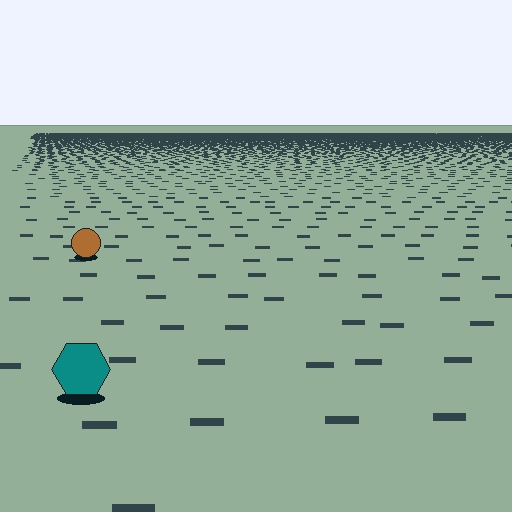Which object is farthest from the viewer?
The brown circle is farthest from the viewer. It appears smaller and the ground texture around it is denser.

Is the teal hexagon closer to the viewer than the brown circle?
Yes. The teal hexagon is closer — you can tell from the texture gradient: the ground texture is coarser near it.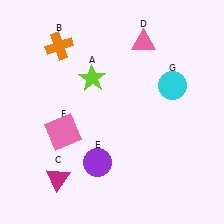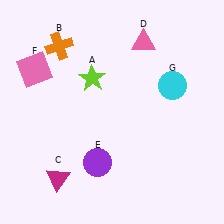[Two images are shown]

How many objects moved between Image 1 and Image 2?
1 object moved between the two images.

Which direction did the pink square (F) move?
The pink square (F) moved up.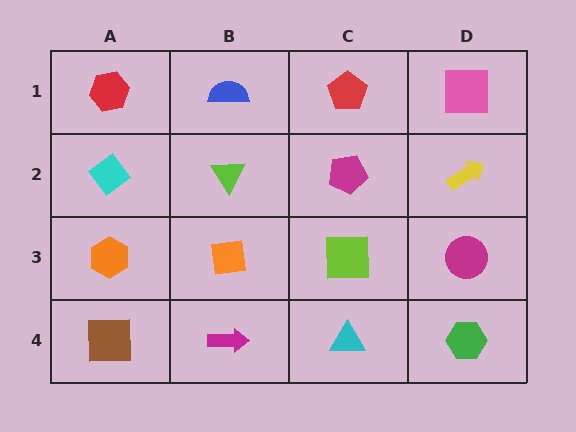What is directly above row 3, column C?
A magenta pentagon.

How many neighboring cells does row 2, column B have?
4.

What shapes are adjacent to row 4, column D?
A magenta circle (row 3, column D), a cyan triangle (row 4, column C).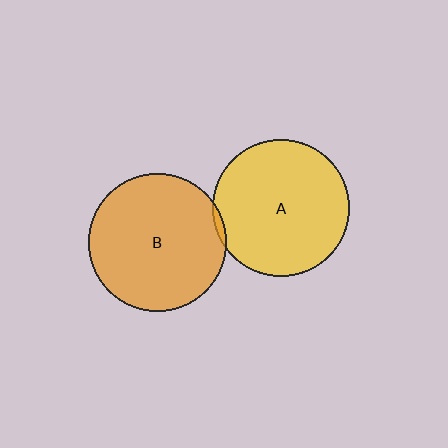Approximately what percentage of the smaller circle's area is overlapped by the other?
Approximately 5%.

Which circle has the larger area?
Circle B (orange).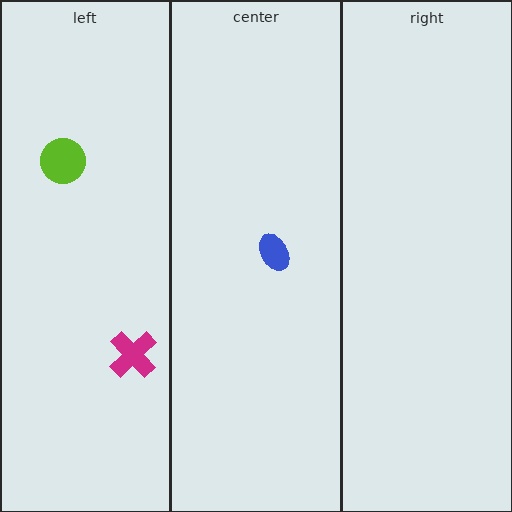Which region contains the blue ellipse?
The center region.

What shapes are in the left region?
The lime circle, the magenta cross.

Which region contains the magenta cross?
The left region.